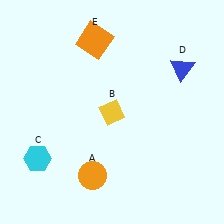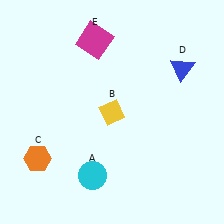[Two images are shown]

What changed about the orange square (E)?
In Image 1, E is orange. In Image 2, it changed to magenta.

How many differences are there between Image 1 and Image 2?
There are 3 differences between the two images.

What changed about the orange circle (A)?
In Image 1, A is orange. In Image 2, it changed to cyan.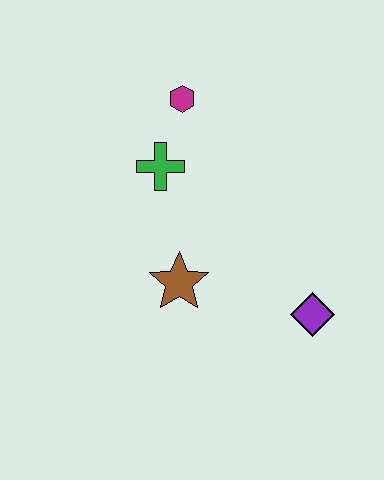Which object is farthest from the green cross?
The purple diamond is farthest from the green cross.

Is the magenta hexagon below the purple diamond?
No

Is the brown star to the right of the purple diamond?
No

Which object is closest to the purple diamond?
The brown star is closest to the purple diamond.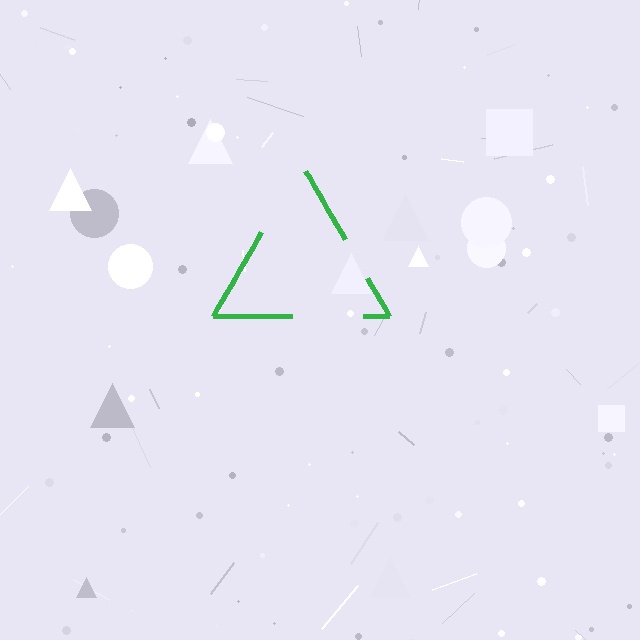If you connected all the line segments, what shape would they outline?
They would outline a triangle.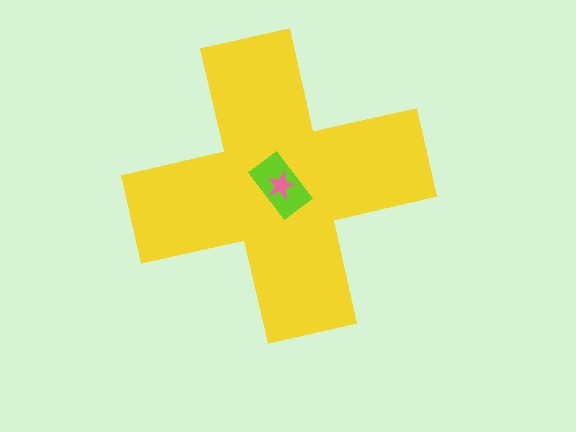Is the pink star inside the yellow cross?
Yes.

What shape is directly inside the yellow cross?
The lime rectangle.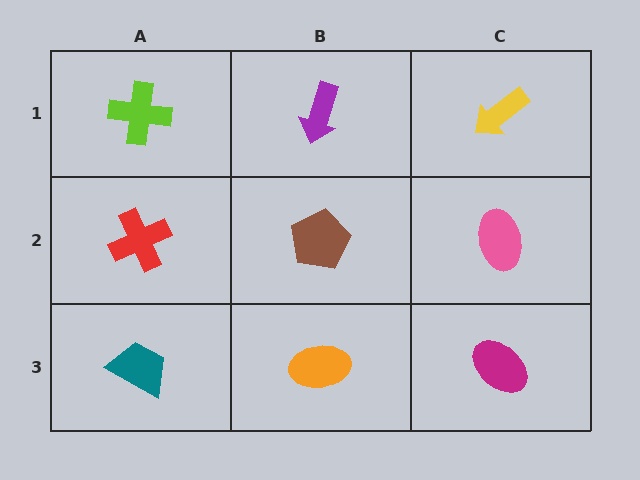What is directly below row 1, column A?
A red cross.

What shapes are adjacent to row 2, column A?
A lime cross (row 1, column A), a teal trapezoid (row 3, column A), a brown pentagon (row 2, column B).